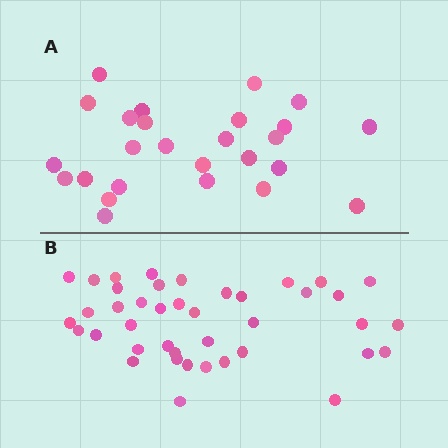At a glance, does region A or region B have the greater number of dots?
Region B (the bottom region) has more dots.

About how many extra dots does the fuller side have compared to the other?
Region B has approximately 15 more dots than region A.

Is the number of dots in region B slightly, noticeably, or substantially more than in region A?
Region B has substantially more. The ratio is roughly 1.6 to 1.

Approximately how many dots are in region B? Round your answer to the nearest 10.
About 40 dots. (The exact count is 41, which rounds to 40.)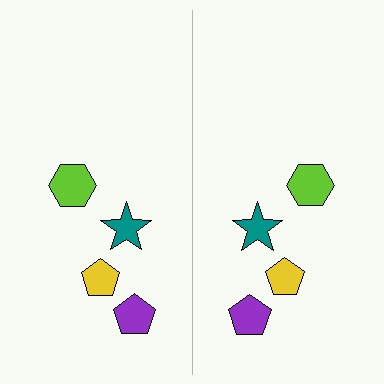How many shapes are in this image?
There are 8 shapes in this image.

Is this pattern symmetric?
Yes, this pattern has bilateral (reflection) symmetry.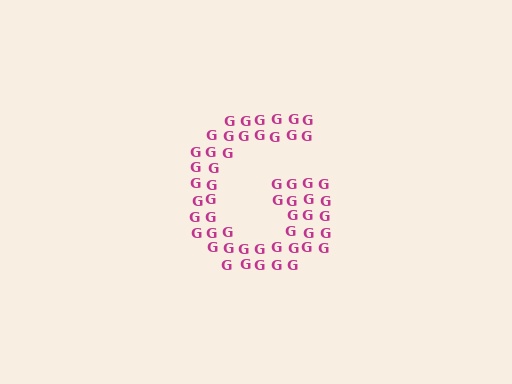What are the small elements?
The small elements are letter G's.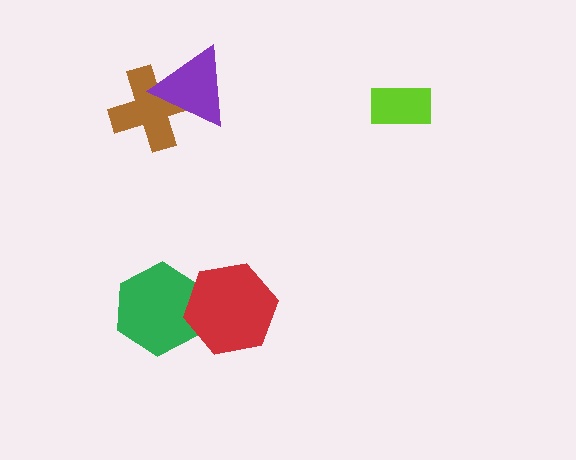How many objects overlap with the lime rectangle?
0 objects overlap with the lime rectangle.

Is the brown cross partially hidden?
Yes, it is partially covered by another shape.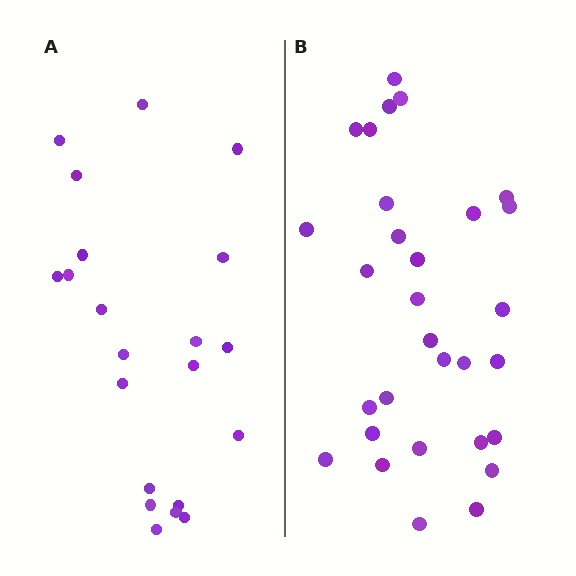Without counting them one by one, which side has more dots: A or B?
Region B (the right region) has more dots.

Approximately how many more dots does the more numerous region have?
Region B has roughly 8 or so more dots than region A.